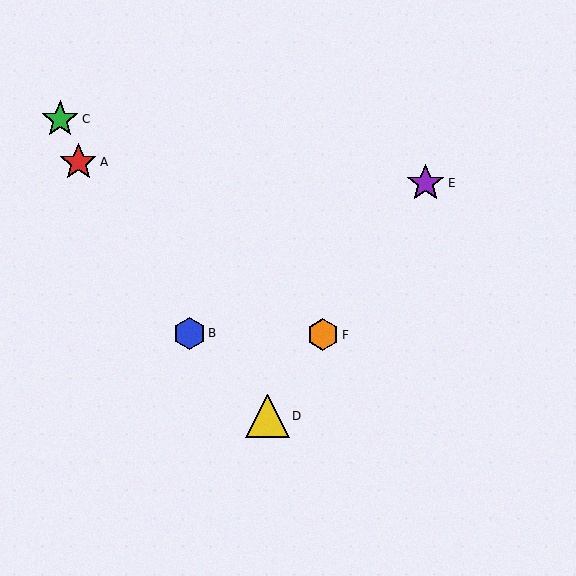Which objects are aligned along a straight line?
Objects D, E, F are aligned along a straight line.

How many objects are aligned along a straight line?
3 objects (D, E, F) are aligned along a straight line.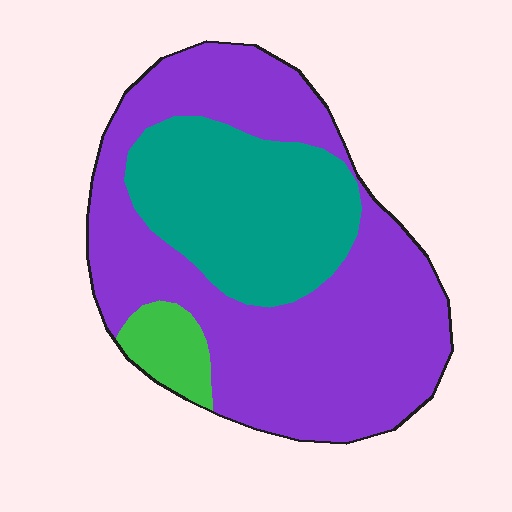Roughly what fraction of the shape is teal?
Teal takes up about one third (1/3) of the shape.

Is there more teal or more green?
Teal.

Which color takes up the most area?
Purple, at roughly 65%.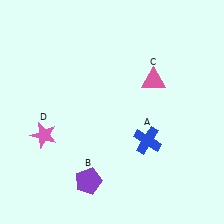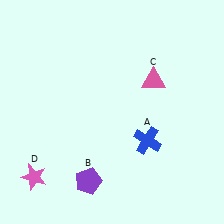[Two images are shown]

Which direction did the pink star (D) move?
The pink star (D) moved down.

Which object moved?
The pink star (D) moved down.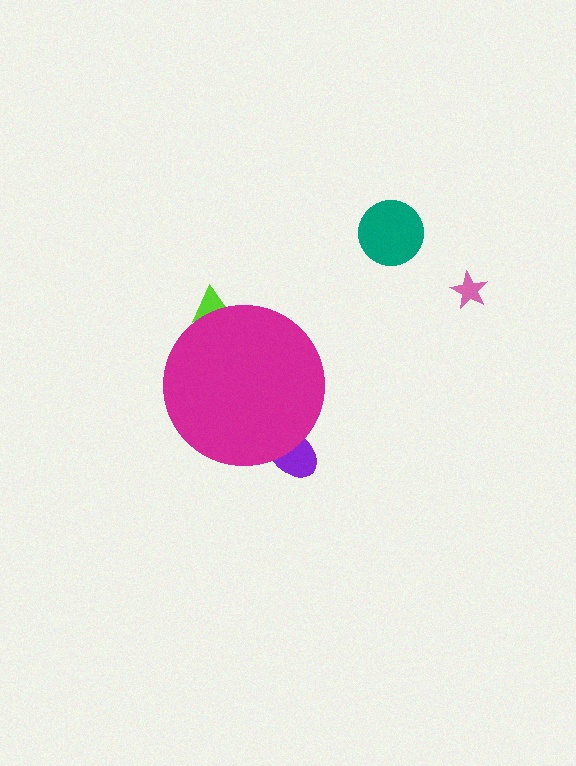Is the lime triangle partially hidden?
Yes, the lime triangle is partially hidden behind the magenta circle.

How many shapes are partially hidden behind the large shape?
2 shapes are partially hidden.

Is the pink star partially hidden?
No, the pink star is fully visible.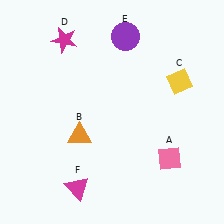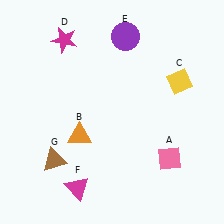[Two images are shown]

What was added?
A brown triangle (G) was added in Image 2.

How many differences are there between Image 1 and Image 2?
There is 1 difference between the two images.